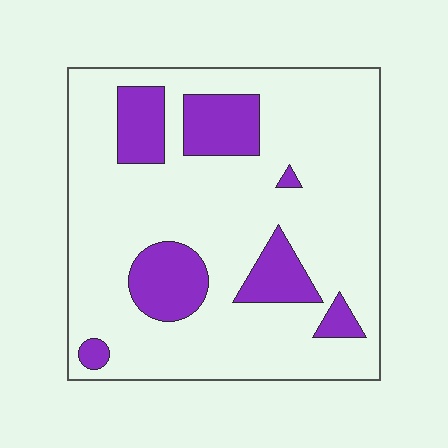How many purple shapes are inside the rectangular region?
7.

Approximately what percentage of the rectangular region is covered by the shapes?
Approximately 20%.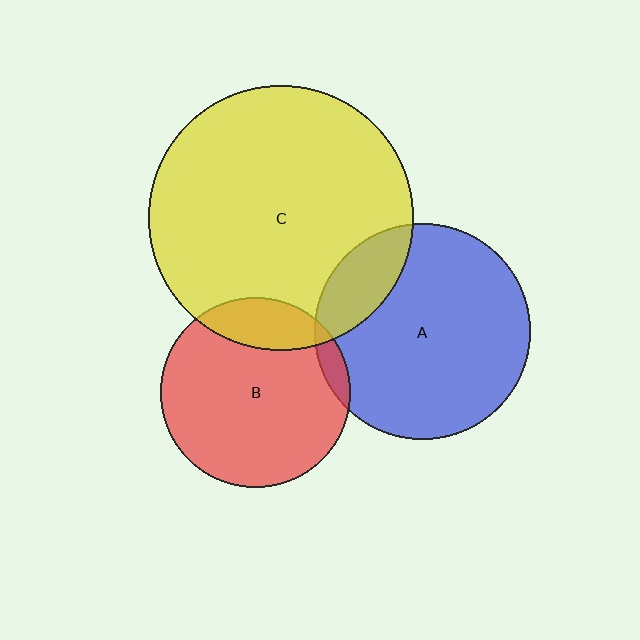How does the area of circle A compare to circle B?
Approximately 1.3 times.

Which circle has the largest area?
Circle C (yellow).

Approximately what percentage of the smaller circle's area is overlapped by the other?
Approximately 15%.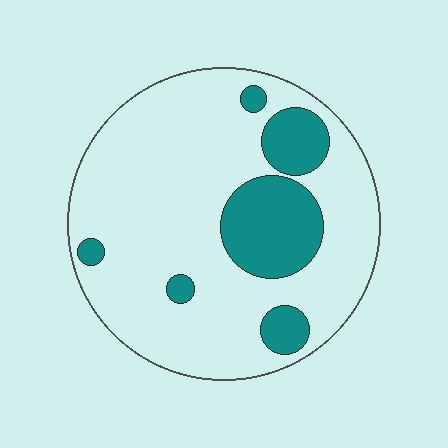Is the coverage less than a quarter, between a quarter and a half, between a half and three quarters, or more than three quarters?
Less than a quarter.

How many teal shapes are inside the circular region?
6.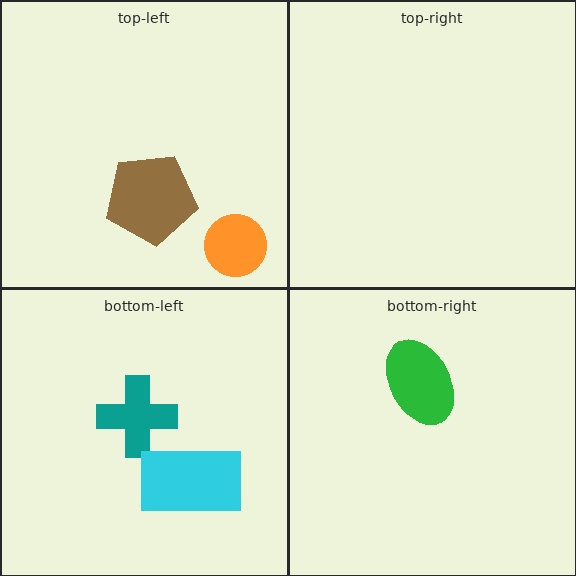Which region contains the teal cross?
The bottom-left region.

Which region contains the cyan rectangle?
The bottom-left region.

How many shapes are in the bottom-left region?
2.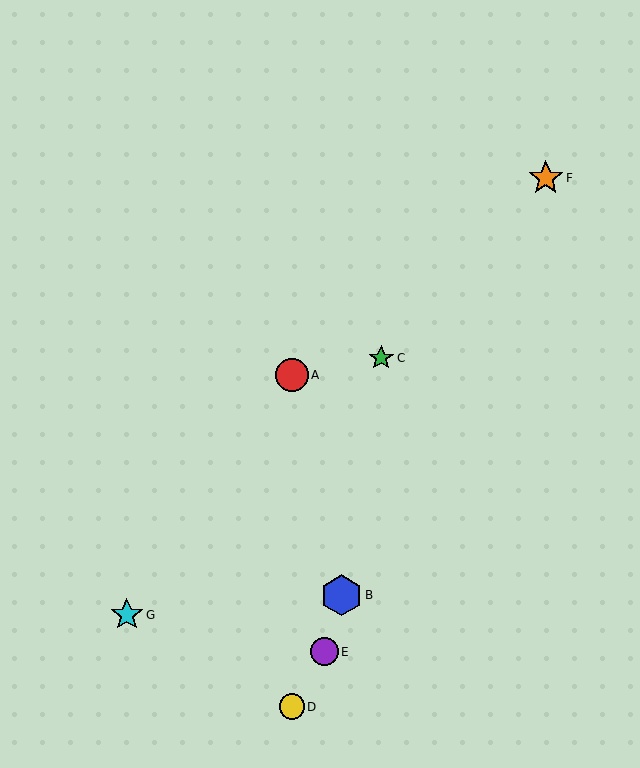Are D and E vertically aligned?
No, D is at x≈292 and E is at x≈324.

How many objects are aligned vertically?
2 objects (A, D) are aligned vertically.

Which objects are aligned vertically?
Objects A, D are aligned vertically.